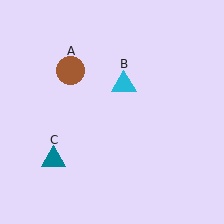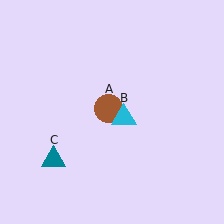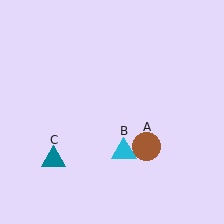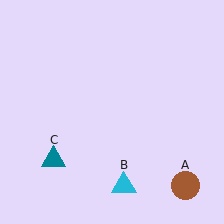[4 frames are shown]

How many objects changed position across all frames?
2 objects changed position: brown circle (object A), cyan triangle (object B).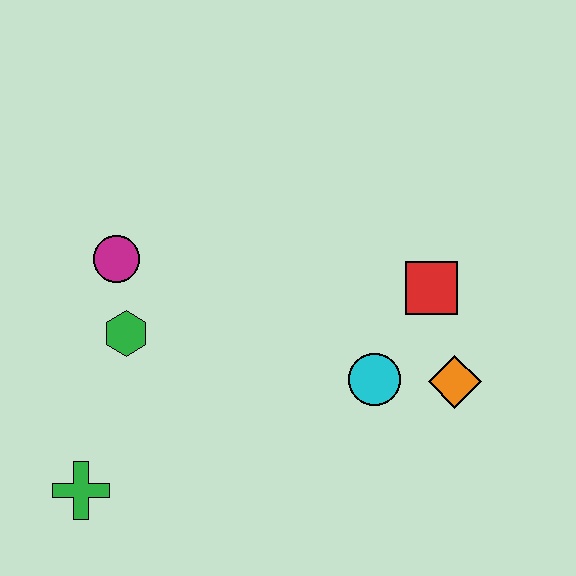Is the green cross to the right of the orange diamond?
No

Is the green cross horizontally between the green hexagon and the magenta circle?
No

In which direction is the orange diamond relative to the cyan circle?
The orange diamond is to the right of the cyan circle.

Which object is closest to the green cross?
The green hexagon is closest to the green cross.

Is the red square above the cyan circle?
Yes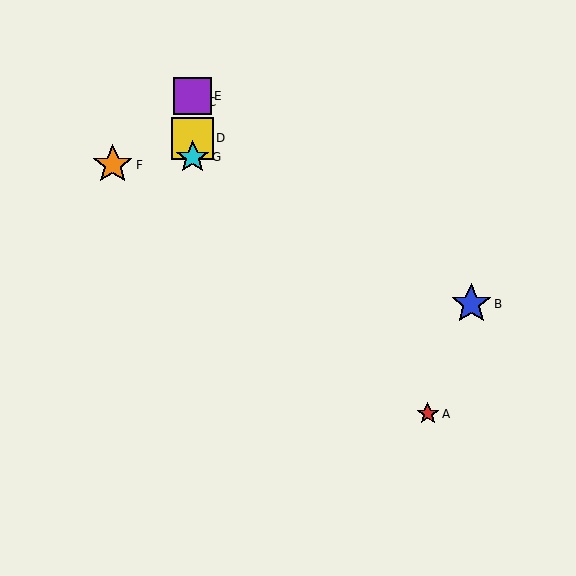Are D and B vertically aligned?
No, D is at x≈193 and B is at x≈471.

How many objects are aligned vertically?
4 objects (C, D, E, G) are aligned vertically.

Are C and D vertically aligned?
Yes, both are at x≈193.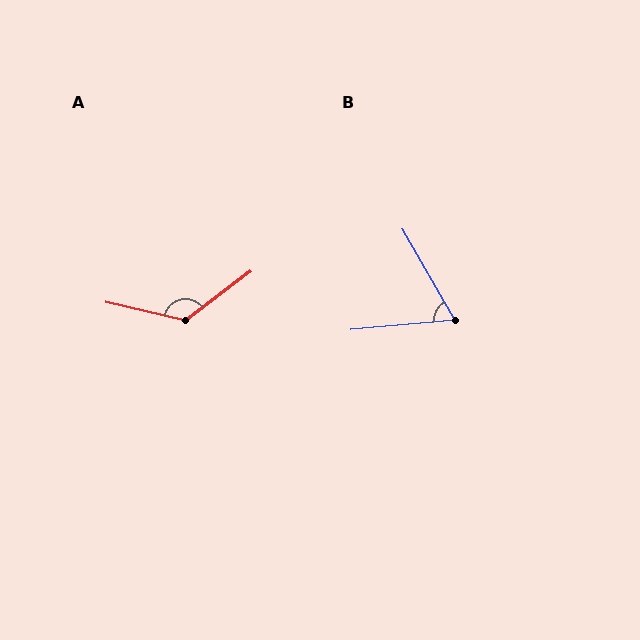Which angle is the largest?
A, at approximately 129 degrees.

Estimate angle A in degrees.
Approximately 129 degrees.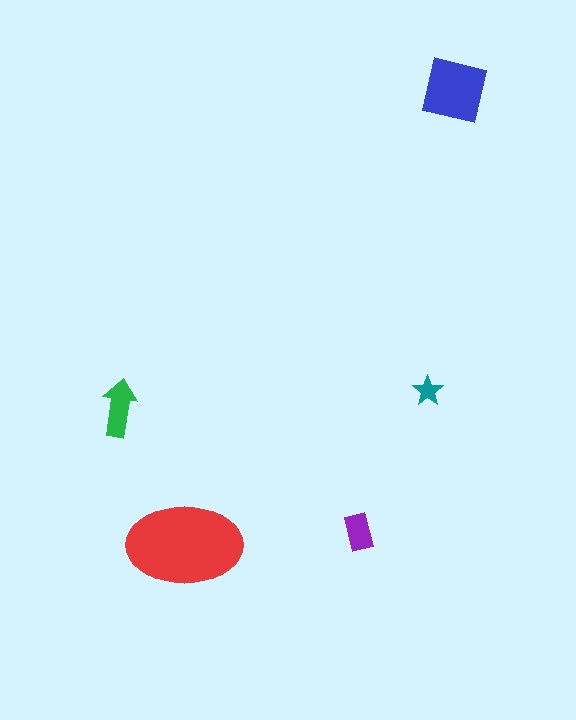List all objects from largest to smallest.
The red ellipse, the blue square, the green arrow, the purple rectangle, the teal star.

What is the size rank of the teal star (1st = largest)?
5th.